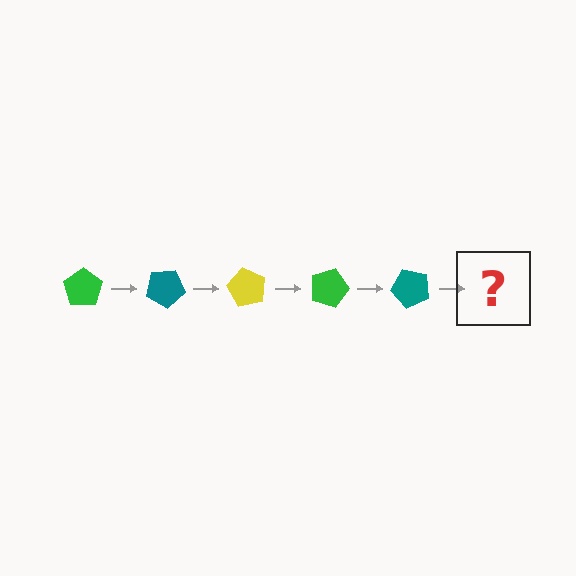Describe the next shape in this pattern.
It should be a yellow pentagon, rotated 150 degrees from the start.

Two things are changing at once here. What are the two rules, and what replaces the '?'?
The two rules are that it rotates 30 degrees each step and the color cycles through green, teal, and yellow. The '?' should be a yellow pentagon, rotated 150 degrees from the start.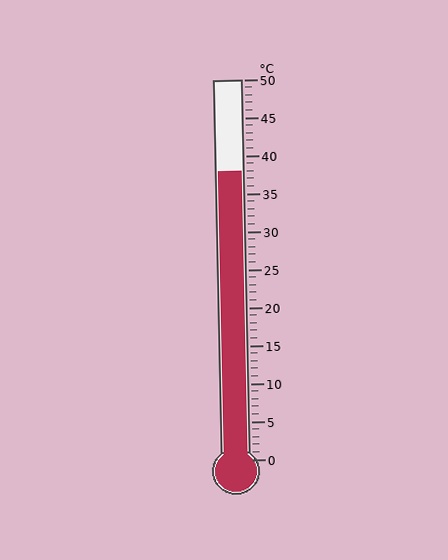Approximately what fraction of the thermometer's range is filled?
The thermometer is filled to approximately 75% of its range.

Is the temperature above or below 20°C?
The temperature is above 20°C.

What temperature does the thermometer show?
The thermometer shows approximately 38°C.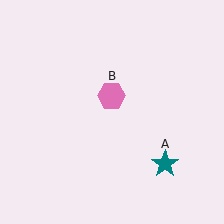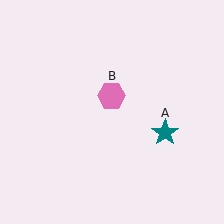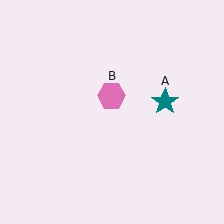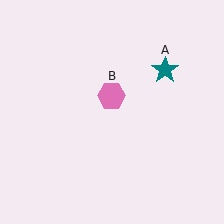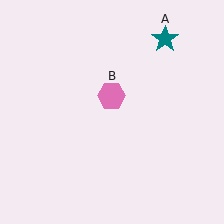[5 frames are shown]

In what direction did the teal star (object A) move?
The teal star (object A) moved up.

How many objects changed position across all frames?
1 object changed position: teal star (object A).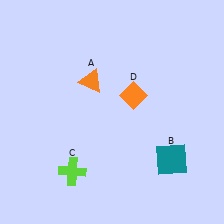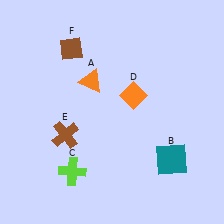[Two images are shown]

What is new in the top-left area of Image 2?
A brown diamond (F) was added in the top-left area of Image 2.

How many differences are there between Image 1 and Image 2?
There are 2 differences between the two images.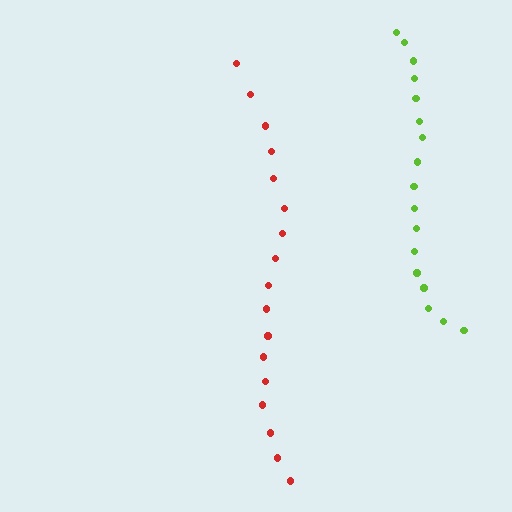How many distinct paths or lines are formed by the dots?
There are 2 distinct paths.